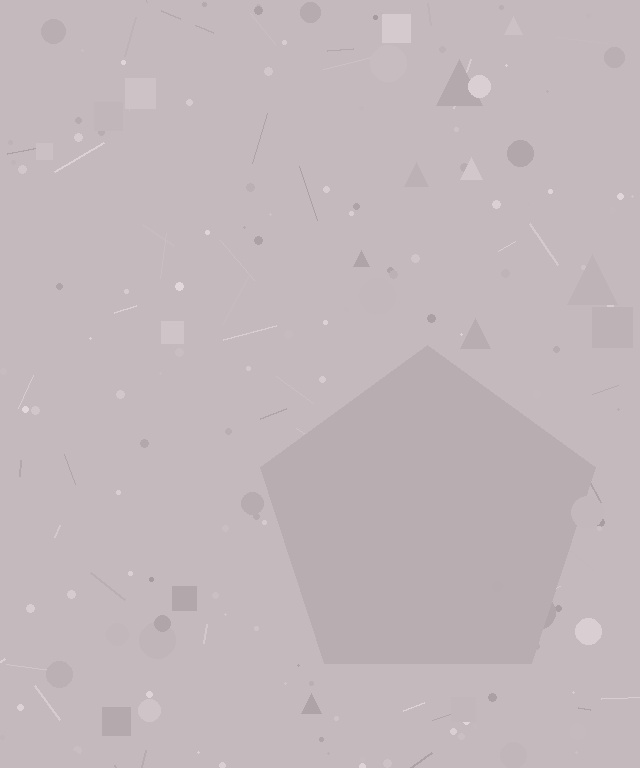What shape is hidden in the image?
A pentagon is hidden in the image.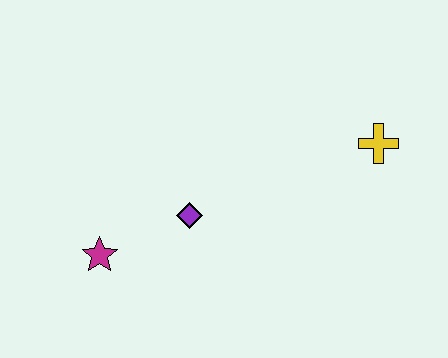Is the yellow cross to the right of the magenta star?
Yes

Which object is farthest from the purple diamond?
The yellow cross is farthest from the purple diamond.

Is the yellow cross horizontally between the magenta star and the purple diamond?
No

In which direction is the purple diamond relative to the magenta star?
The purple diamond is to the right of the magenta star.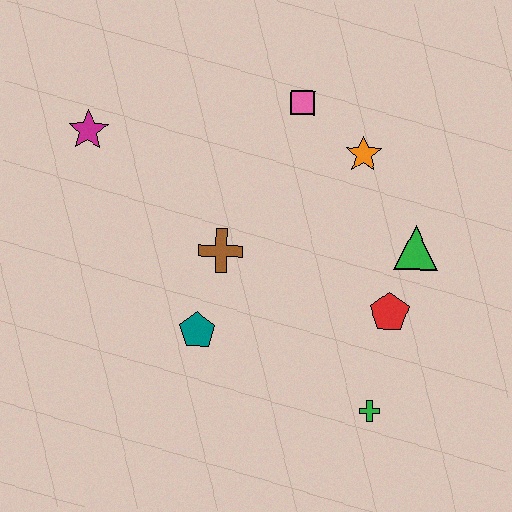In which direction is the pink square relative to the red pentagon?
The pink square is above the red pentagon.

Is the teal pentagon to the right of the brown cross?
No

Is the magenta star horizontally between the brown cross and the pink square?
No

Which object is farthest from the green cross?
The magenta star is farthest from the green cross.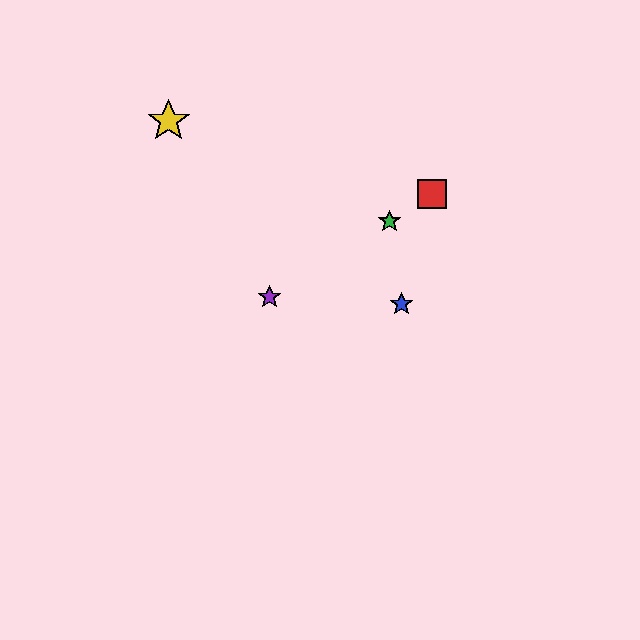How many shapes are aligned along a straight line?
3 shapes (the red square, the green star, the purple star) are aligned along a straight line.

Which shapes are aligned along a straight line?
The red square, the green star, the purple star are aligned along a straight line.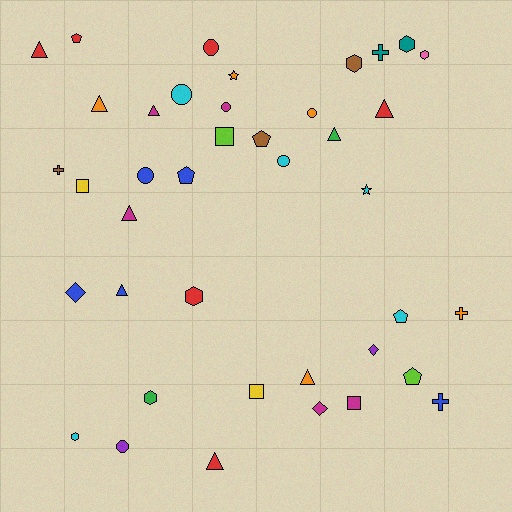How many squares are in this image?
There are 4 squares.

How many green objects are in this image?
There are 2 green objects.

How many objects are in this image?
There are 40 objects.